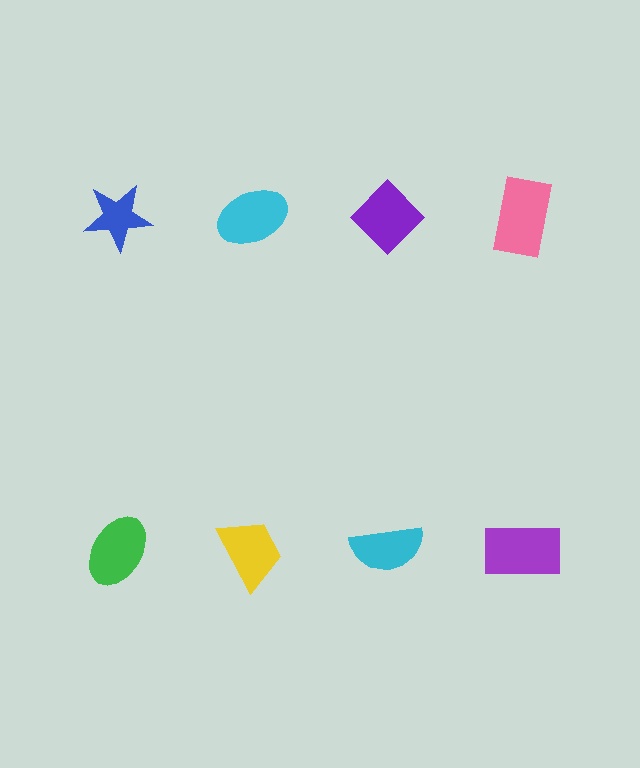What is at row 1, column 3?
A purple diamond.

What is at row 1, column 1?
A blue star.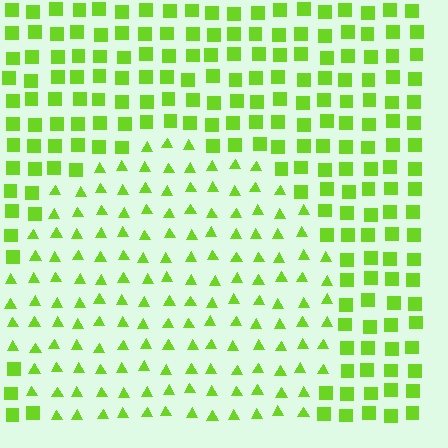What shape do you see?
I see a circle.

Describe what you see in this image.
The image is filled with small lime elements arranged in a uniform grid. A circle-shaped region contains triangles, while the surrounding area contains squares. The boundary is defined purely by the change in element shape.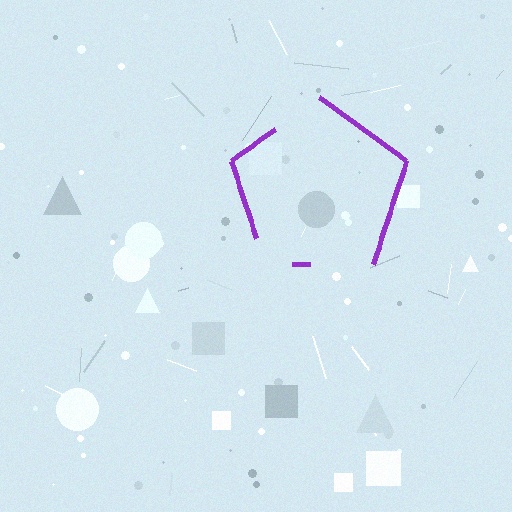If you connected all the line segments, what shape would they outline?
They would outline a pentagon.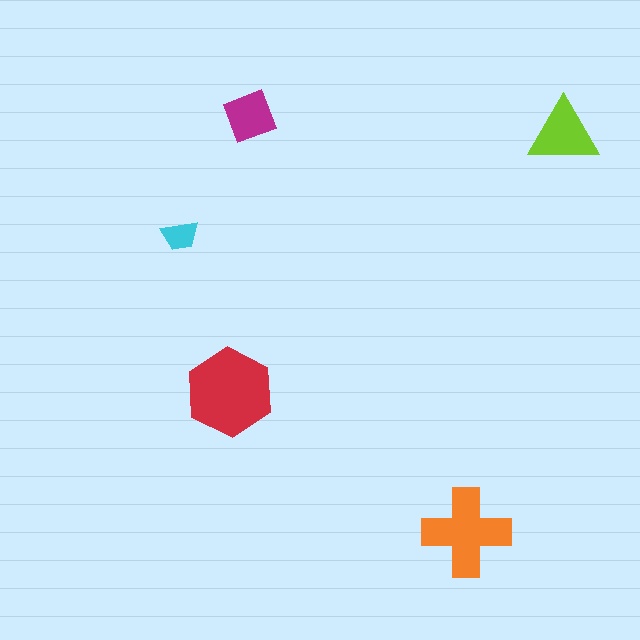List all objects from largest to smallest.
The red hexagon, the orange cross, the lime triangle, the magenta diamond, the cyan trapezoid.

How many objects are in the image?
There are 5 objects in the image.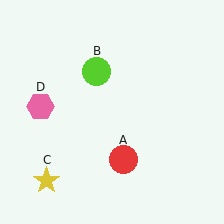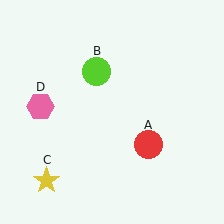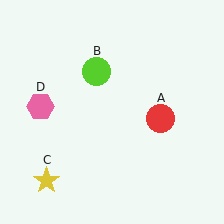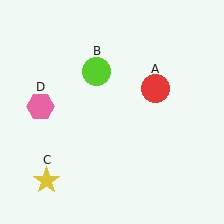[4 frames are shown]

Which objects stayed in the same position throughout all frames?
Lime circle (object B) and yellow star (object C) and pink hexagon (object D) remained stationary.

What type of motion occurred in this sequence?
The red circle (object A) rotated counterclockwise around the center of the scene.